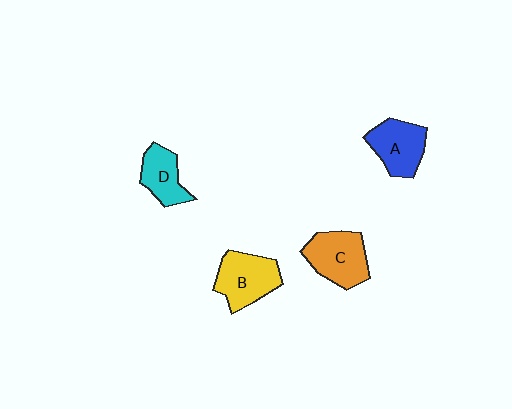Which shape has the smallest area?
Shape D (cyan).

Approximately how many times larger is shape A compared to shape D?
Approximately 1.2 times.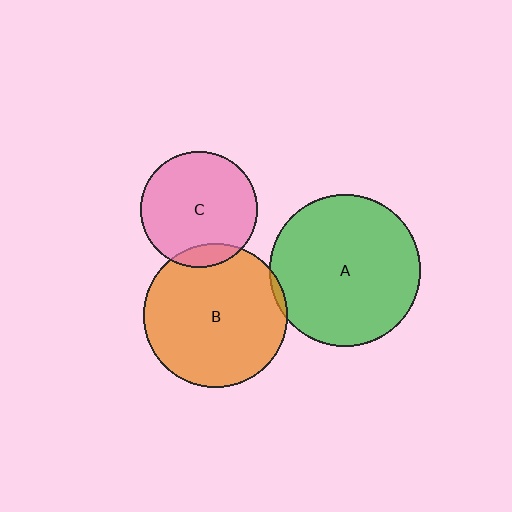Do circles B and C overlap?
Yes.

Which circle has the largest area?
Circle A (green).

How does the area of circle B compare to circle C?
Approximately 1.5 times.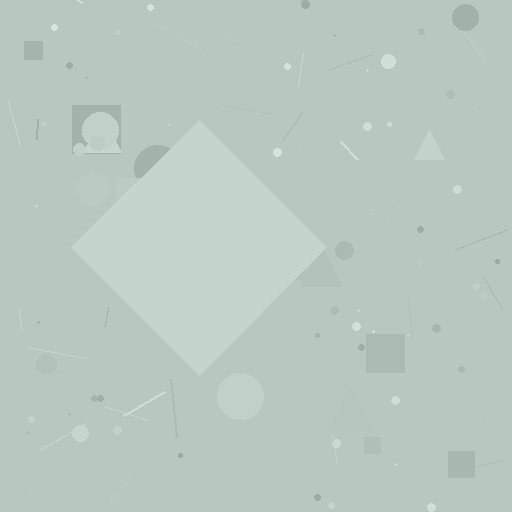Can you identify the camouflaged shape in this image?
The camouflaged shape is a diamond.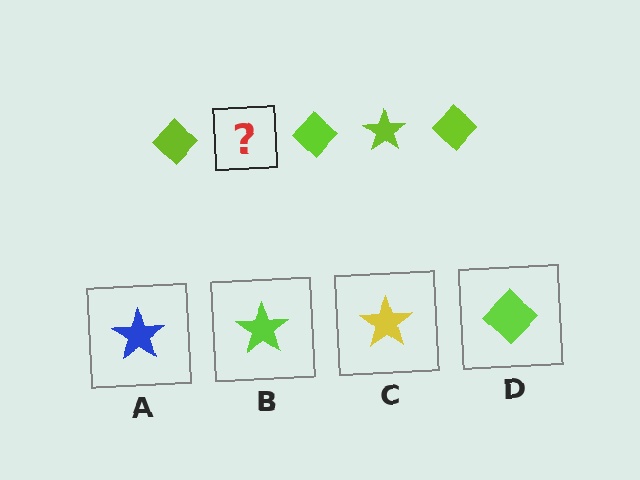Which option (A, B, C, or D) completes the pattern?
B.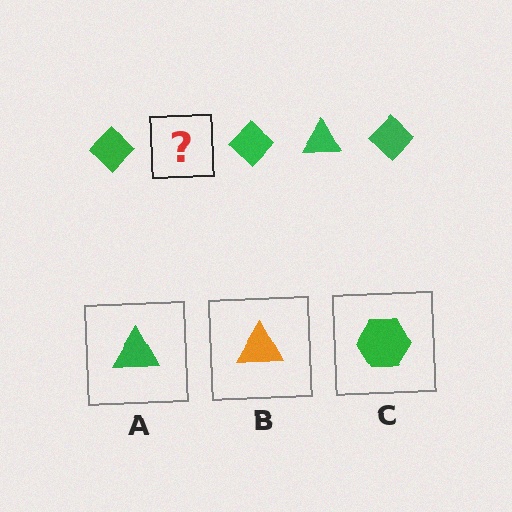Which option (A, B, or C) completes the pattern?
A.